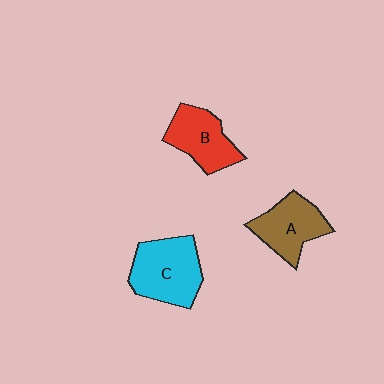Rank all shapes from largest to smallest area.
From largest to smallest: C (cyan), A (brown), B (red).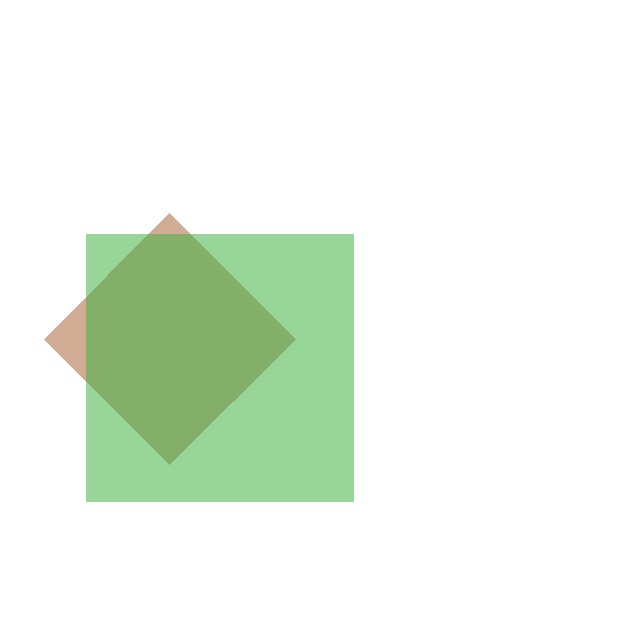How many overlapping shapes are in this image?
There are 2 overlapping shapes in the image.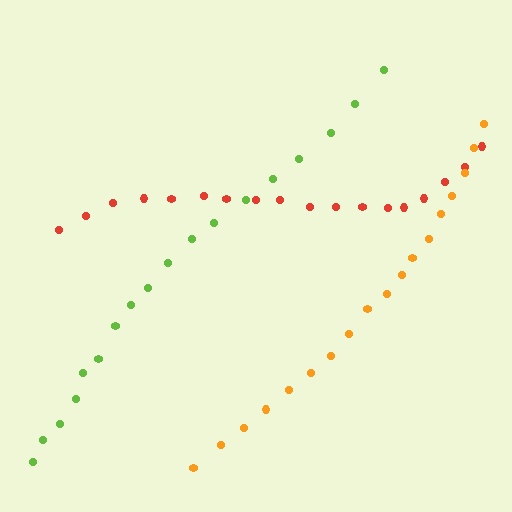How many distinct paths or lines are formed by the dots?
There are 3 distinct paths.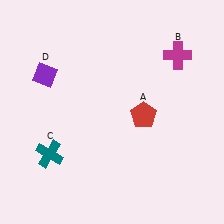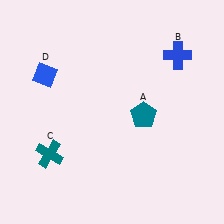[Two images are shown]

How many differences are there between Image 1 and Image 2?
There are 3 differences between the two images.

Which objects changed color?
A changed from red to teal. B changed from magenta to blue. D changed from purple to blue.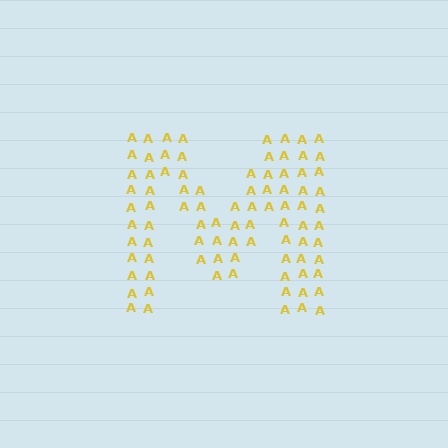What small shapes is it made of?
It is made of small letter A's.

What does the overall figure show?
The overall figure shows the letter M.